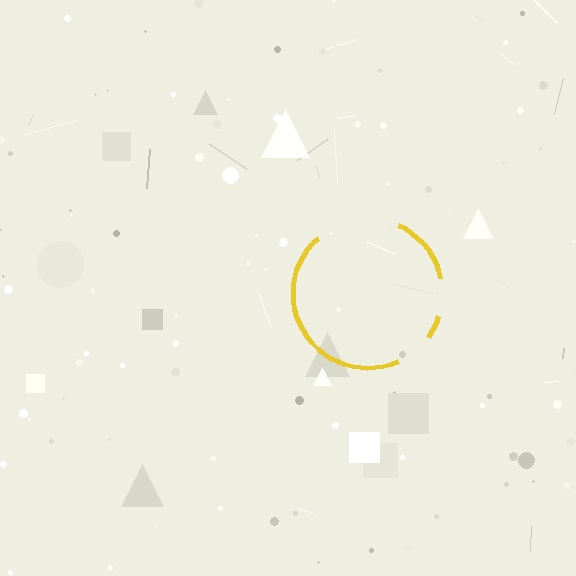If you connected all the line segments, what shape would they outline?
They would outline a circle.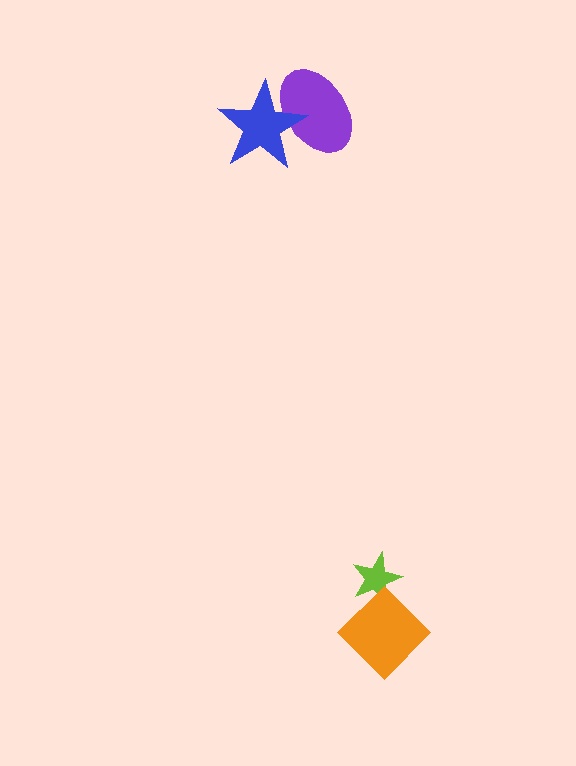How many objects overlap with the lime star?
1 object overlaps with the lime star.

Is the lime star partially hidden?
Yes, it is partially covered by another shape.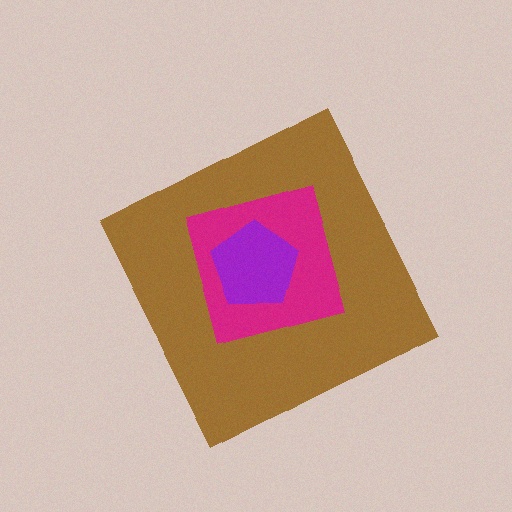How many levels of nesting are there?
3.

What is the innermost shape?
The purple pentagon.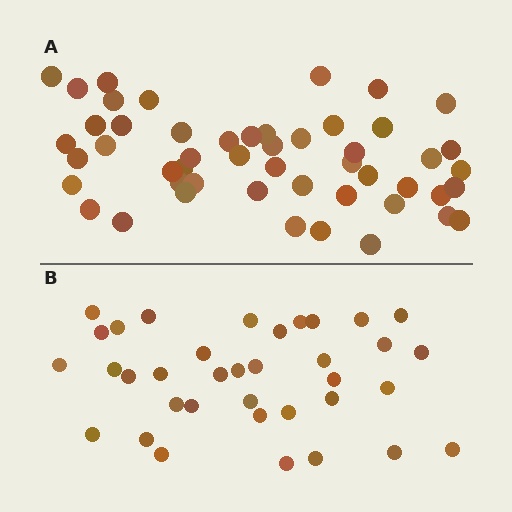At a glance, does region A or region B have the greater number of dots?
Region A (the top region) has more dots.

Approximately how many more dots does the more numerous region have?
Region A has approximately 15 more dots than region B.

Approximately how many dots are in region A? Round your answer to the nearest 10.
About 50 dots.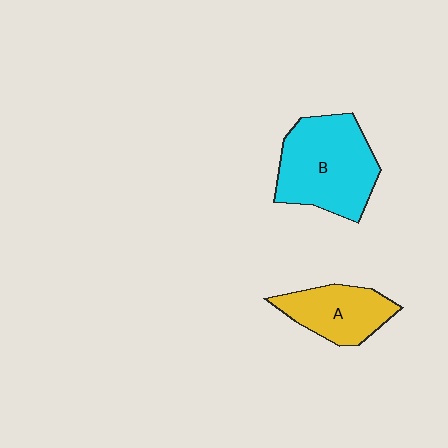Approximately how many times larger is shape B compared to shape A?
Approximately 1.6 times.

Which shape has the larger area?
Shape B (cyan).